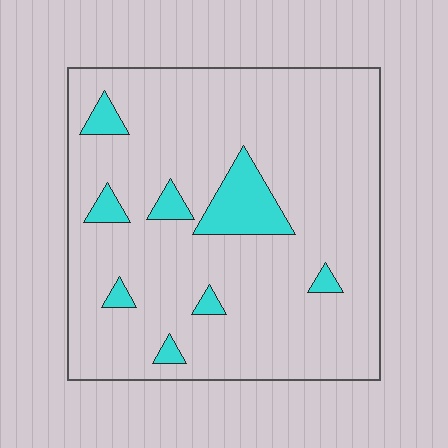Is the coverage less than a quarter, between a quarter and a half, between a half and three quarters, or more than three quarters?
Less than a quarter.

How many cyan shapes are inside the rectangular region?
8.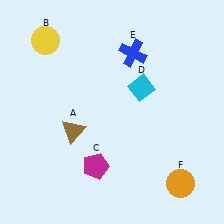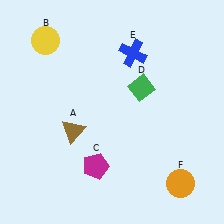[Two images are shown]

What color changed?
The diamond (D) changed from cyan in Image 1 to green in Image 2.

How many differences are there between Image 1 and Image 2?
There is 1 difference between the two images.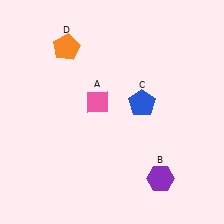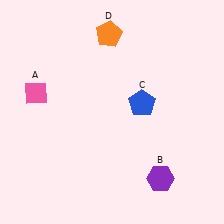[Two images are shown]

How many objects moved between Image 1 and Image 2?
2 objects moved between the two images.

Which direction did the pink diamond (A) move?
The pink diamond (A) moved left.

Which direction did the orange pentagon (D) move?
The orange pentagon (D) moved right.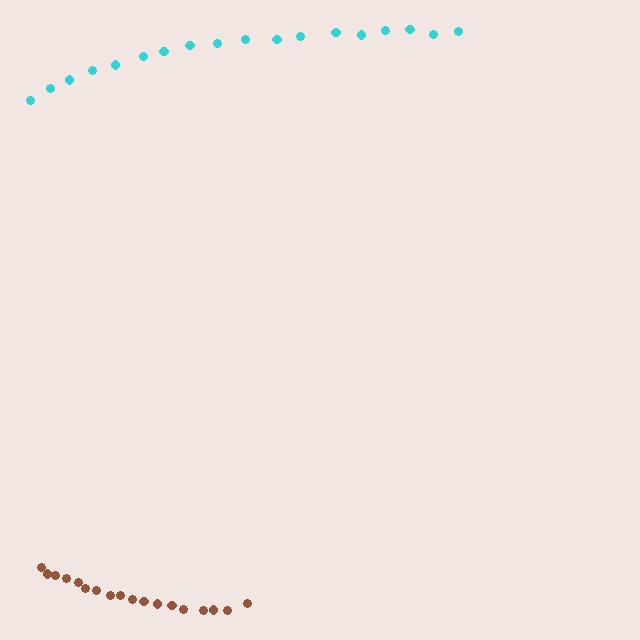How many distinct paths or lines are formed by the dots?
There are 2 distinct paths.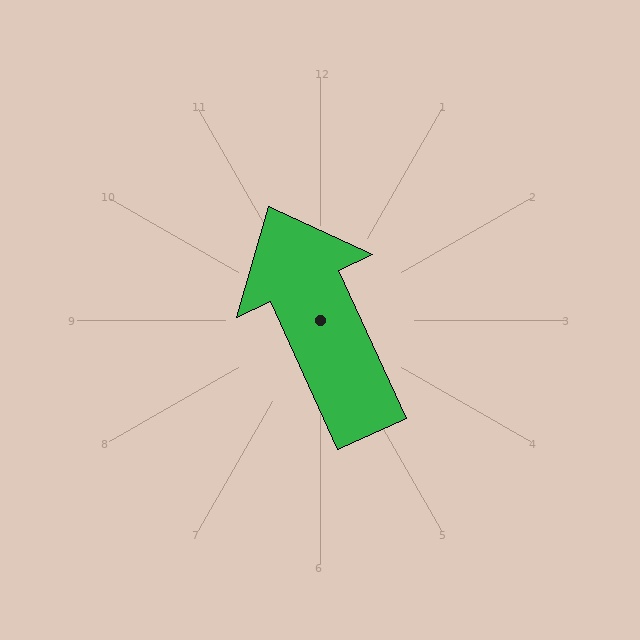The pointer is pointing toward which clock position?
Roughly 11 o'clock.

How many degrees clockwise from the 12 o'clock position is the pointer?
Approximately 335 degrees.